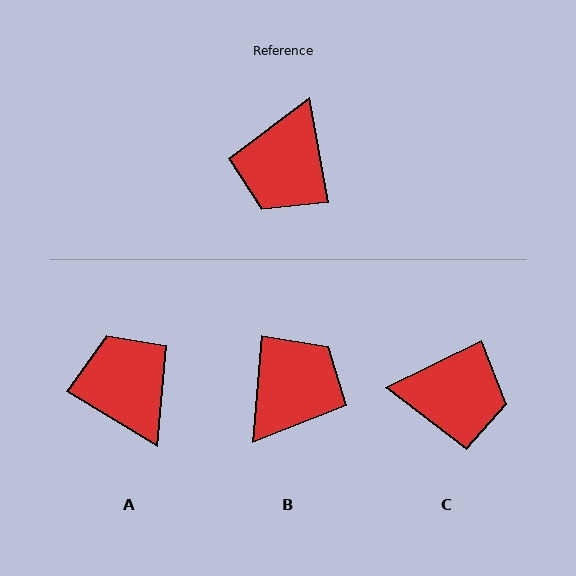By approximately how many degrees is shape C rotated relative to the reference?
Approximately 105 degrees counter-clockwise.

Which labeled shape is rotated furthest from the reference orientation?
B, about 164 degrees away.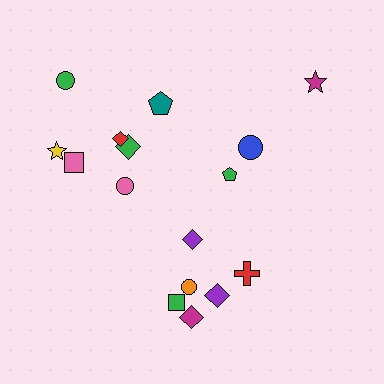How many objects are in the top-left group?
There are 7 objects.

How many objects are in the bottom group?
There are 6 objects.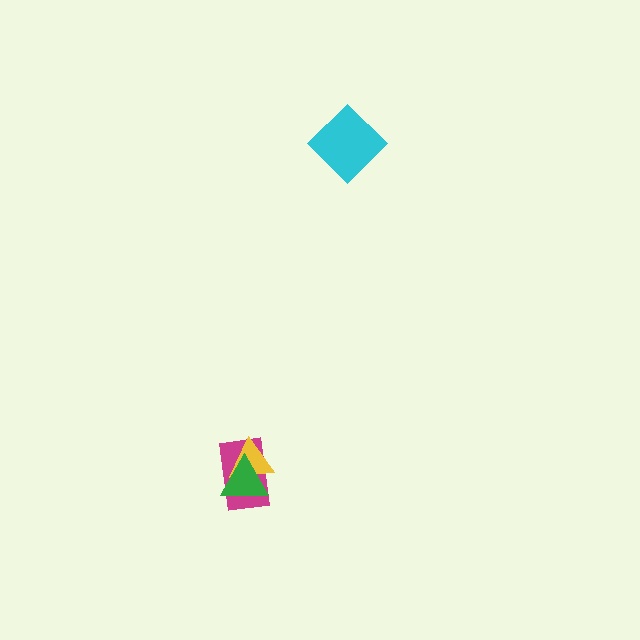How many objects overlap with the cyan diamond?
0 objects overlap with the cyan diamond.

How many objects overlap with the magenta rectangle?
2 objects overlap with the magenta rectangle.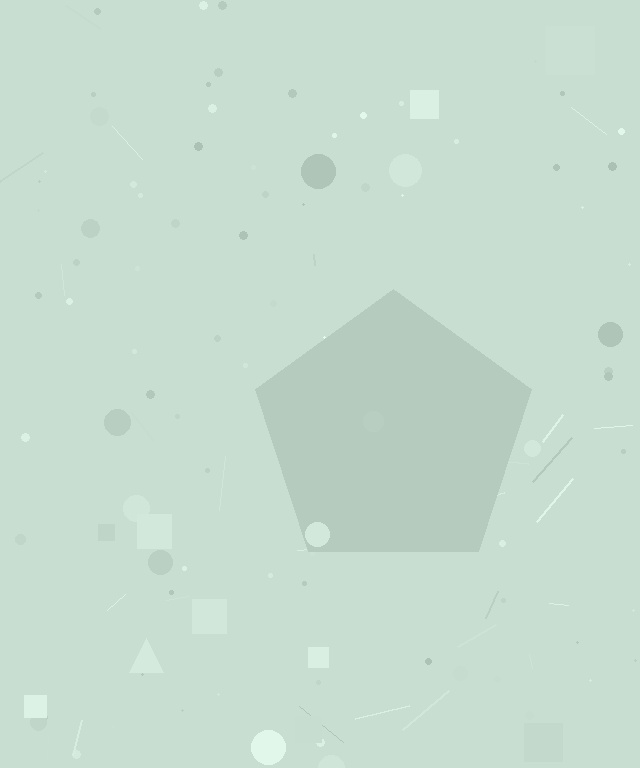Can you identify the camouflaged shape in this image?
The camouflaged shape is a pentagon.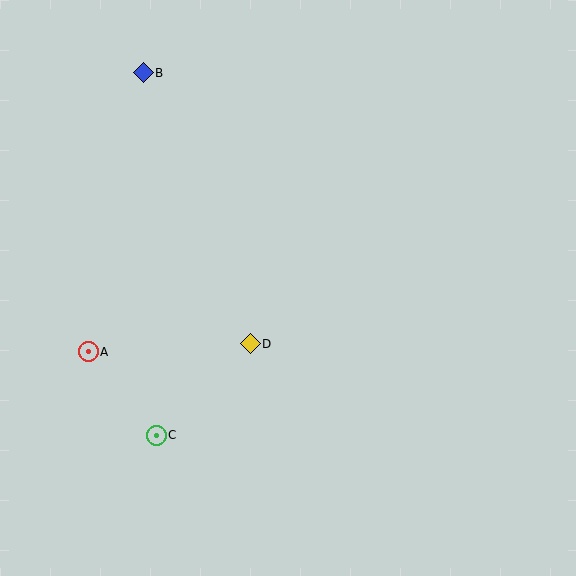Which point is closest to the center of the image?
Point D at (250, 344) is closest to the center.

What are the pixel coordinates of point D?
Point D is at (250, 344).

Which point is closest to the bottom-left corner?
Point C is closest to the bottom-left corner.